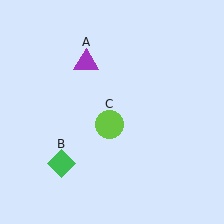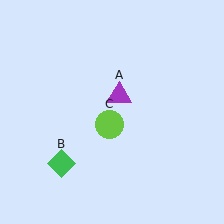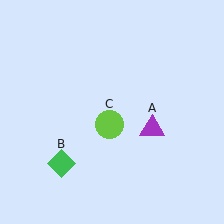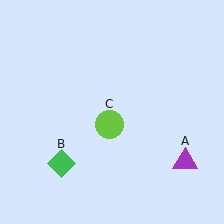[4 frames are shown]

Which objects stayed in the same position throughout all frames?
Green diamond (object B) and lime circle (object C) remained stationary.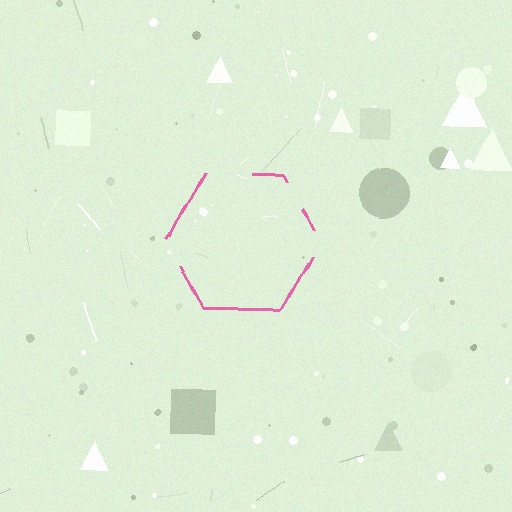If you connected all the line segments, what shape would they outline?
They would outline a hexagon.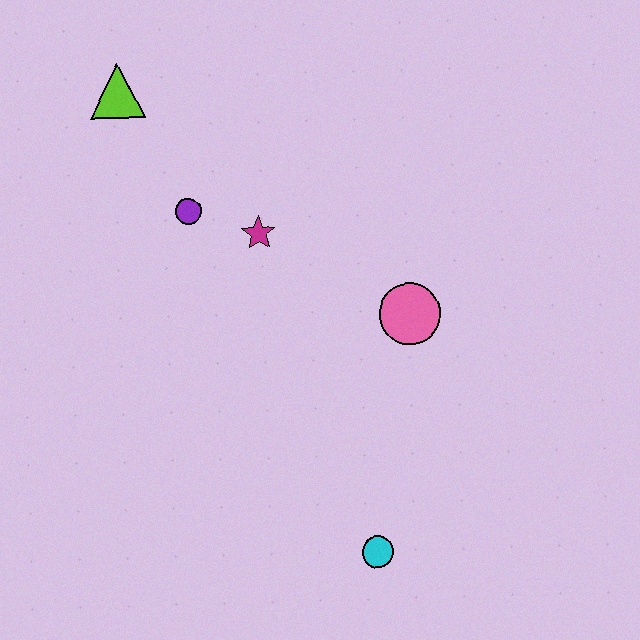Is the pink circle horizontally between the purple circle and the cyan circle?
No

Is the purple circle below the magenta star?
No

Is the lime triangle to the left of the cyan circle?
Yes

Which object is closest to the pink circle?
The magenta star is closest to the pink circle.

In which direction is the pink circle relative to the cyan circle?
The pink circle is above the cyan circle.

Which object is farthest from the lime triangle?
The cyan circle is farthest from the lime triangle.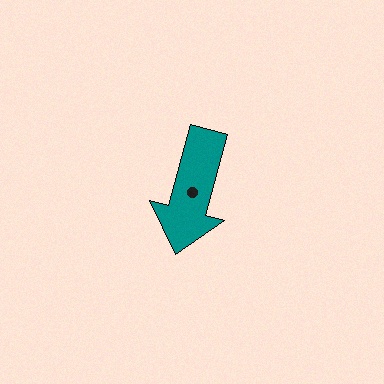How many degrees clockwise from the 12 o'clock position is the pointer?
Approximately 195 degrees.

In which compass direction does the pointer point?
South.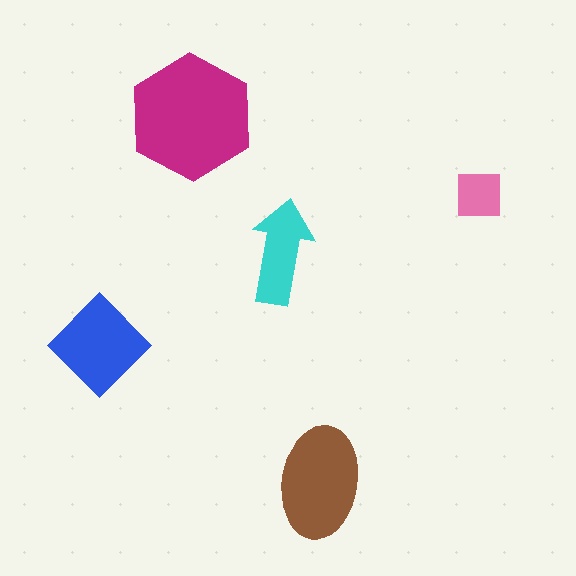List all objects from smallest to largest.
The pink square, the cyan arrow, the blue diamond, the brown ellipse, the magenta hexagon.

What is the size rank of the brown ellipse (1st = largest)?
2nd.